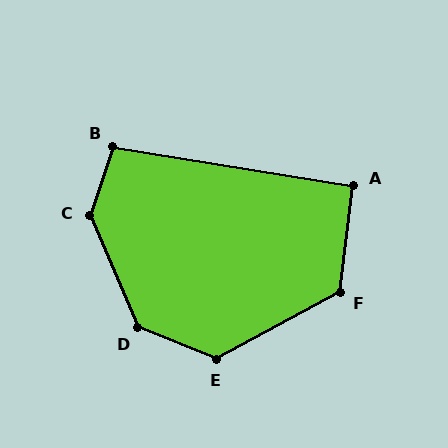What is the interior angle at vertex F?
Approximately 125 degrees (obtuse).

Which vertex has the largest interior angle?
C, at approximately 138 degrees.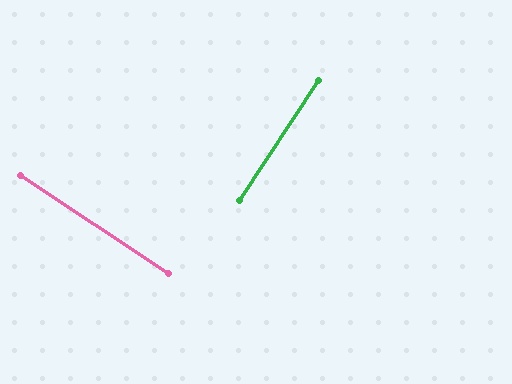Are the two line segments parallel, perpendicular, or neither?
Perpendicular — they meet at approximately 90°.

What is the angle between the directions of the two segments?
Approximately 90 degrees.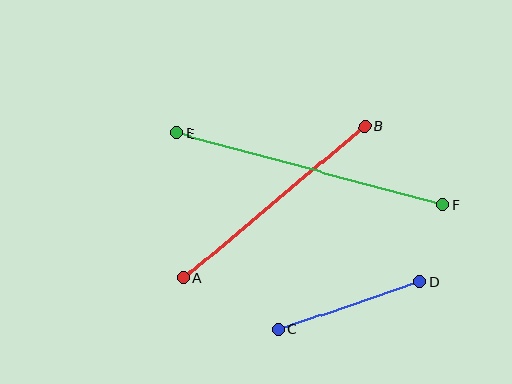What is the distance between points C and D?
The distance is approximately 150 pixels.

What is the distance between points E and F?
The distance is approximately 275 pixels.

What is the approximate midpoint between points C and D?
The midpoint is at approximately (349, 306) pixels.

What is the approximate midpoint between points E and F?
The midpoint is at approximately (310, 169) pixels.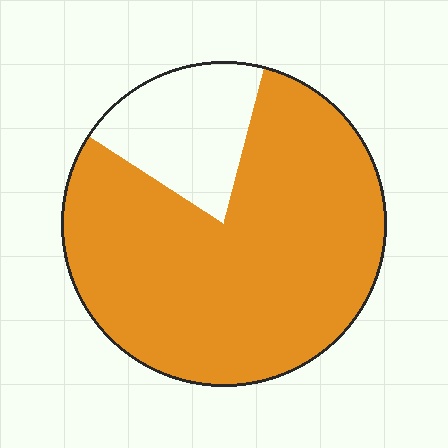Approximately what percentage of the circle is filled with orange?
Approximately 80%.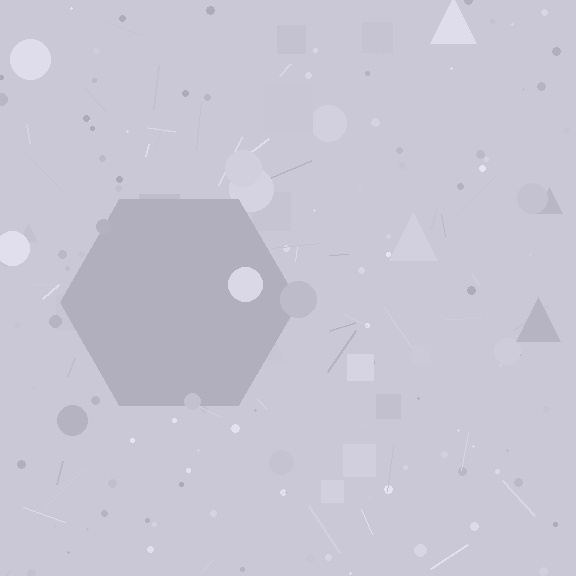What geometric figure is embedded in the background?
A hexagon is embedded in the background.